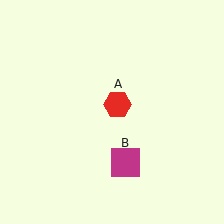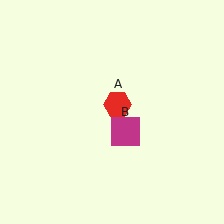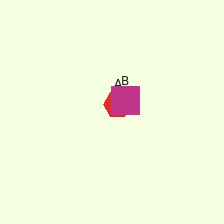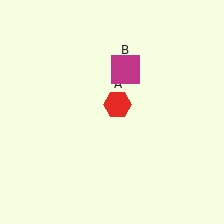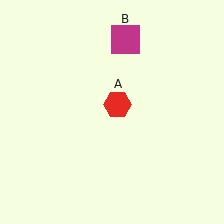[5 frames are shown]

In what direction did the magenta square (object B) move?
The magenta square (object B) moved up.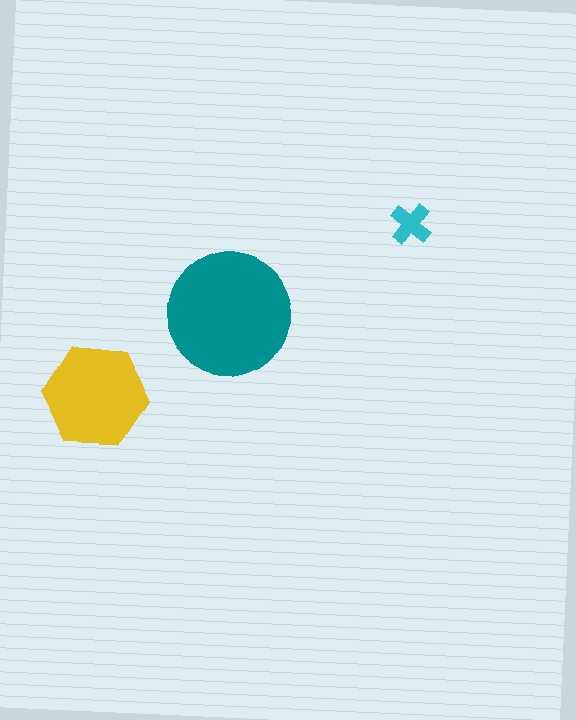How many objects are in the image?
There are 3 objects in the image.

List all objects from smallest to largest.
The cyan cross, the yellow hexagon, the teal circle.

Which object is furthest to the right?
The cyan cross is rightmost.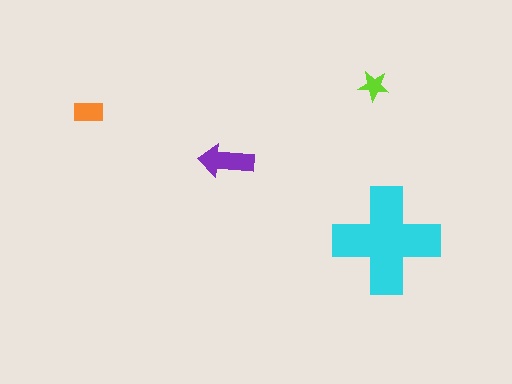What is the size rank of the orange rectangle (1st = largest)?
3rd.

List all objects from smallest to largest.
The lime star, the orange rectangle, the purple arrow, the cyan cross.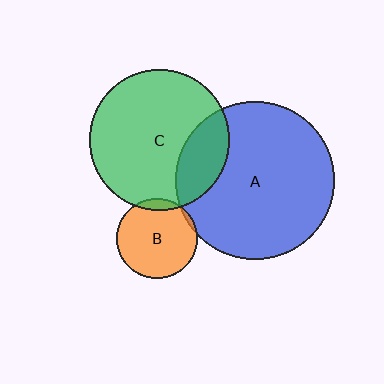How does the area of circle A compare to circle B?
Approximately 3.9 times.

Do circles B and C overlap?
Yes.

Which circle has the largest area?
Circle A (blue).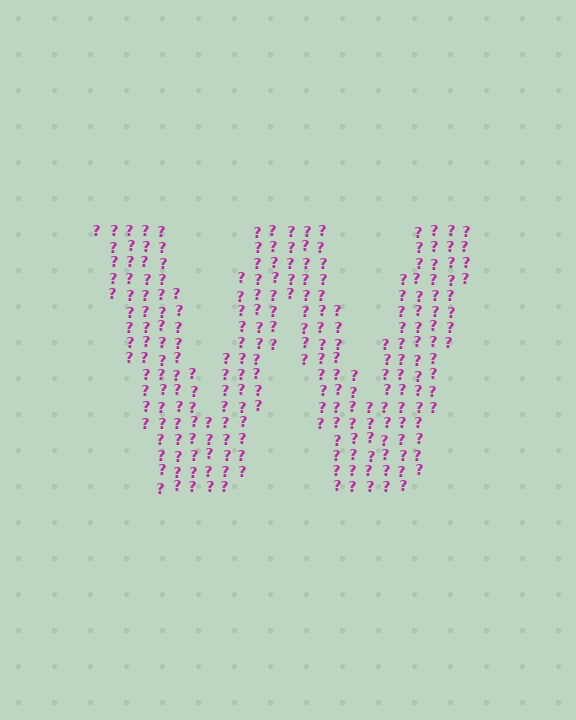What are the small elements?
The small elements are question marks.